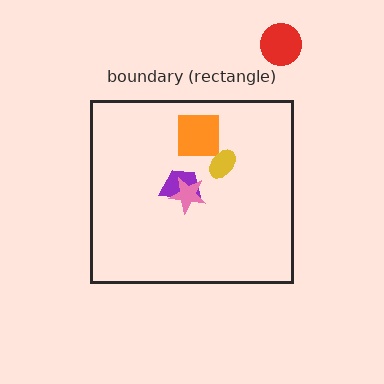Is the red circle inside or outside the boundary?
Outside.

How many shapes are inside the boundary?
4 inside, 1 outside.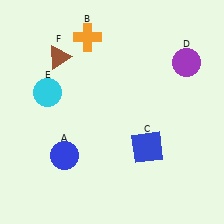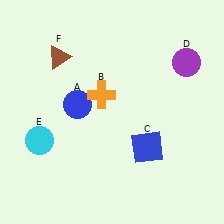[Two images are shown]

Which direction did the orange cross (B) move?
The orange cross (B) moved down.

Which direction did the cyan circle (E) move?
The cyan circle (E) moved down.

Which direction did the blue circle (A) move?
The blue circle (A) moved up.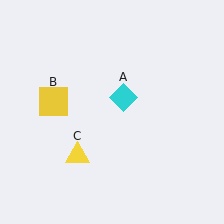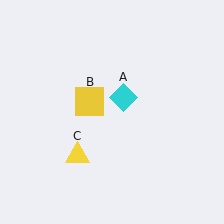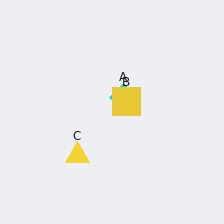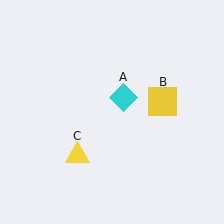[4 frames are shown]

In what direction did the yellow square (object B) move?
The yellow square (object B) moved right.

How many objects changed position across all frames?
1 object changed position: yellow square (object B).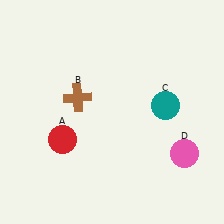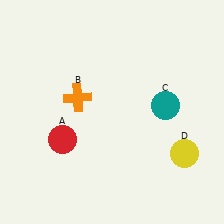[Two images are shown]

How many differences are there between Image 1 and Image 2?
There are 2 differences between the two images.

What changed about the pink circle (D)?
In Image 1, D is pink. In Image 2, it changed to yellow.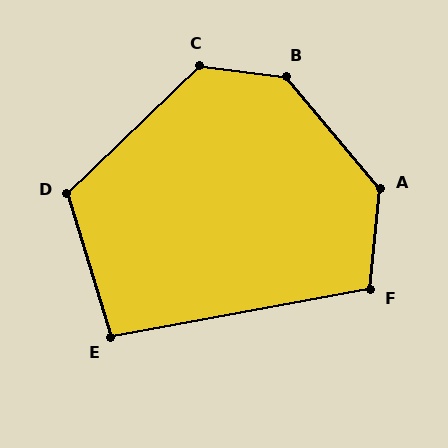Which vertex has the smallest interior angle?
E, at approximately 97 degrees.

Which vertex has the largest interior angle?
B, at approximately 137 degrees.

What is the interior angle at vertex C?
Approximately 129 degrees (obtuse).